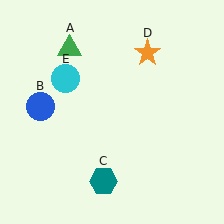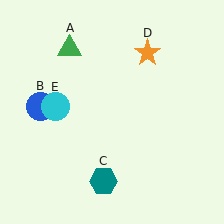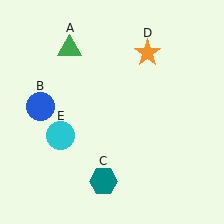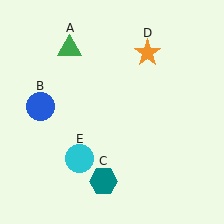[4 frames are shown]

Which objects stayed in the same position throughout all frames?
Green triangle (object A) and blue circle (object B) and teal hexagon (object C) and orange star (object D) remained stationary.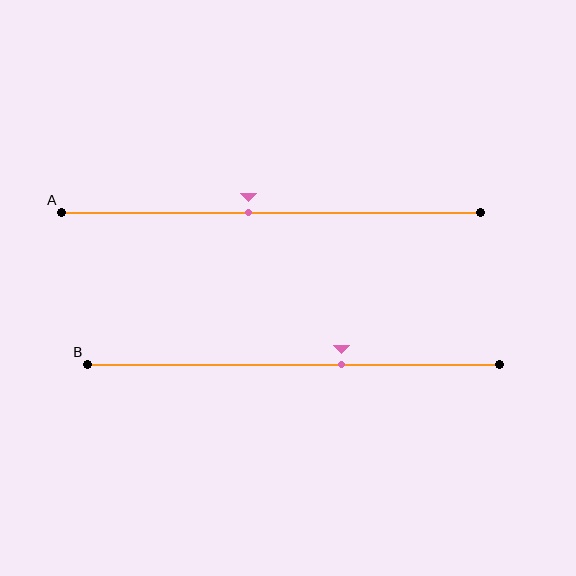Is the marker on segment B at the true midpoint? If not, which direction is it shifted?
No, the marker on segment B is shifted to the right by about 12% of the segment length.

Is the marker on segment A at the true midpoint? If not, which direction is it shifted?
No, the marker on segment A is shifted to the left by about 5% of the segment length.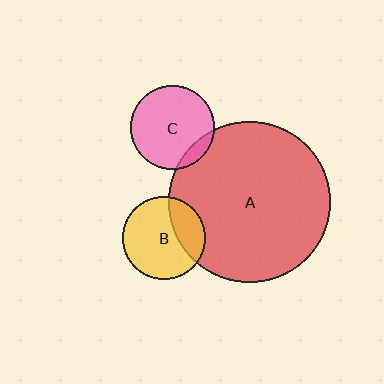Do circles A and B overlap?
Yes.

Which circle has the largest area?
Circle A (red).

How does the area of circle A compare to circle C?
Approximately 3.7 times.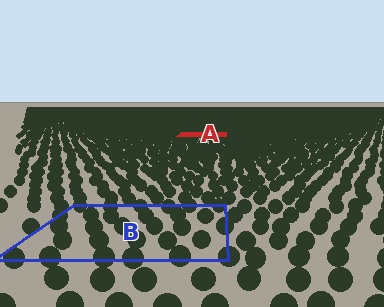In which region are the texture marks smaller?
The texture marks are smaller in region A, because it is farther away.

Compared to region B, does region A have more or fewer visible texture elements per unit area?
Region A has more texture elements per unit area — they are packed more densely because it is farther away.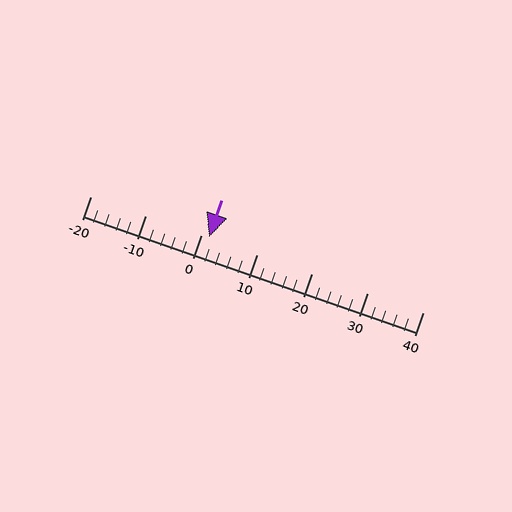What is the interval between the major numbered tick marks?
The major tick marks are spaced 10 units apart.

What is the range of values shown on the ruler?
The ruler shows values from -20 to 40.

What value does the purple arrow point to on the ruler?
The purple arrow points to approximately 1.